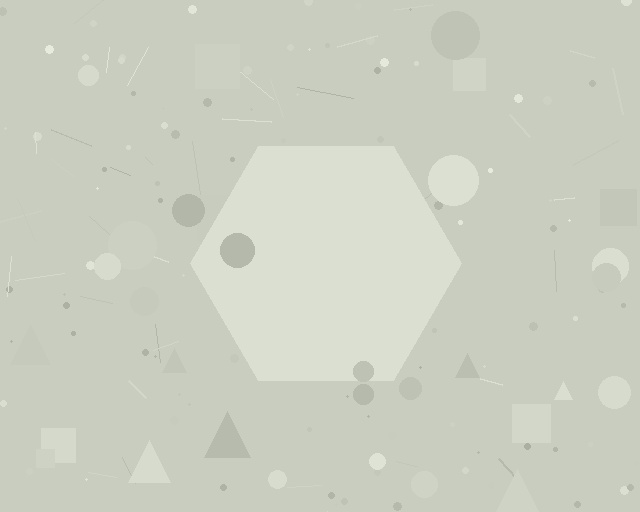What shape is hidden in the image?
A hexagon is hidden in the image.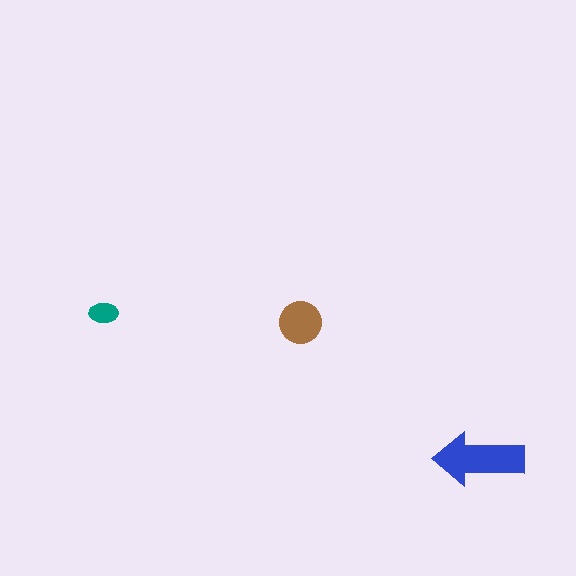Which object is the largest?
The blue arrow.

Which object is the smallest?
The teal ellipse.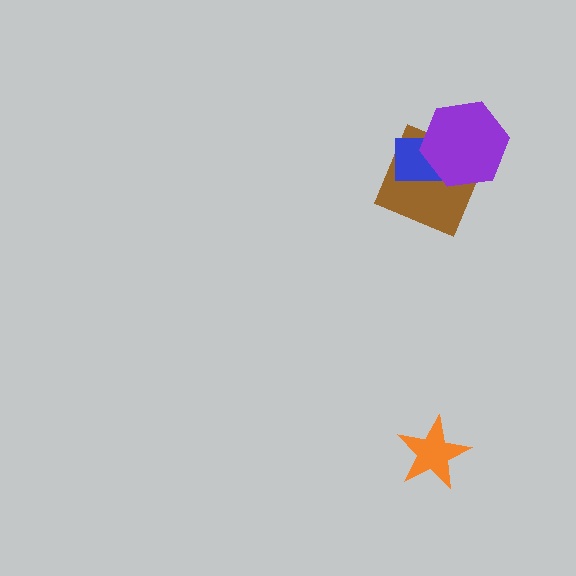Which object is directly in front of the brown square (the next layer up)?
The blue rectangle is directly in front of the brown square.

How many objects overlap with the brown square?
2 objects overlap with the brown square.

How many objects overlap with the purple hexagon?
2 objects overlap with the purple hexagon.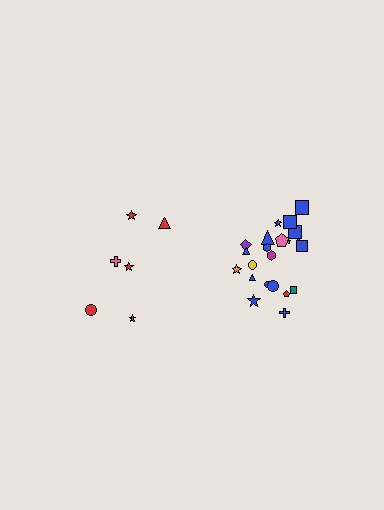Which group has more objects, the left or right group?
The right group.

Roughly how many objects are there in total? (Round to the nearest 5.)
Roughly 30 objects in total.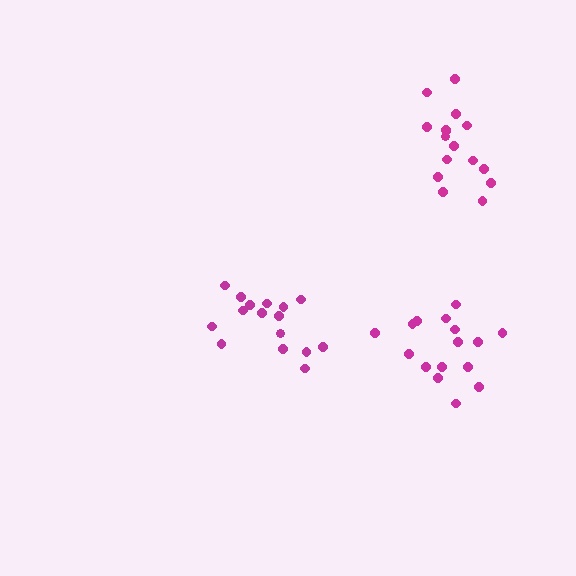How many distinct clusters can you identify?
There are 3 distinct clusters.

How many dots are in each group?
Group 1: 16 dots, Group 2: 16 dots, Group 3: 16 dots (48 total).